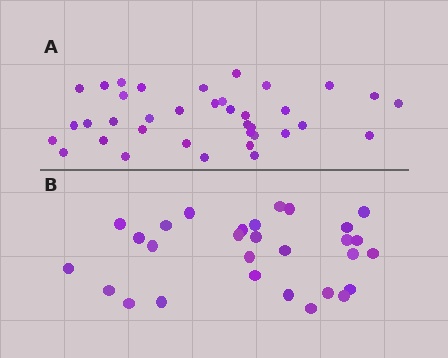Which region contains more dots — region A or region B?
Region A (the top region) has more dots.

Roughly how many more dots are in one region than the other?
Region A has roughly 8 or so more dots than region B.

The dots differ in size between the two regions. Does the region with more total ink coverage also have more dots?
No. Region B has more total ink coverage because its dots are larger, but region A actually contains more individual dots. Total area can be misleading — the number of items is what matters here.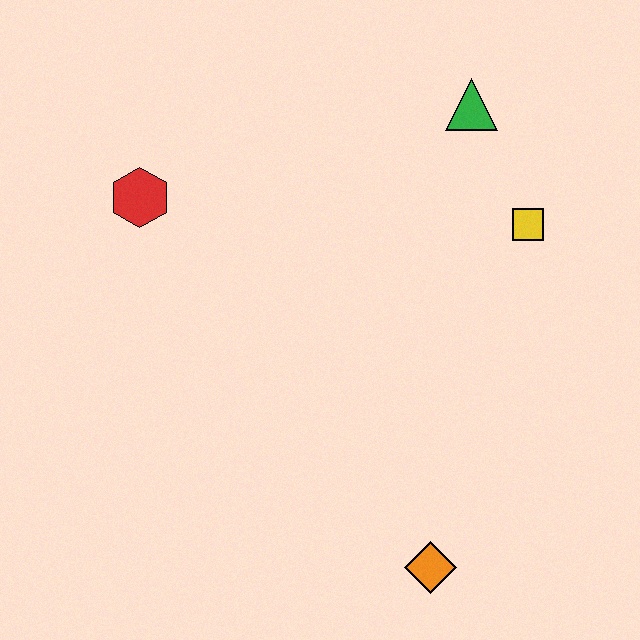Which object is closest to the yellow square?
The green triangle is closest to the yellow square.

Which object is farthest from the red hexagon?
The orange diamond is farthest from the red hexagon.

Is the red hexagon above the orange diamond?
Yes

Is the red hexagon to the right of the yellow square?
No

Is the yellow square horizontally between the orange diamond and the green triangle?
No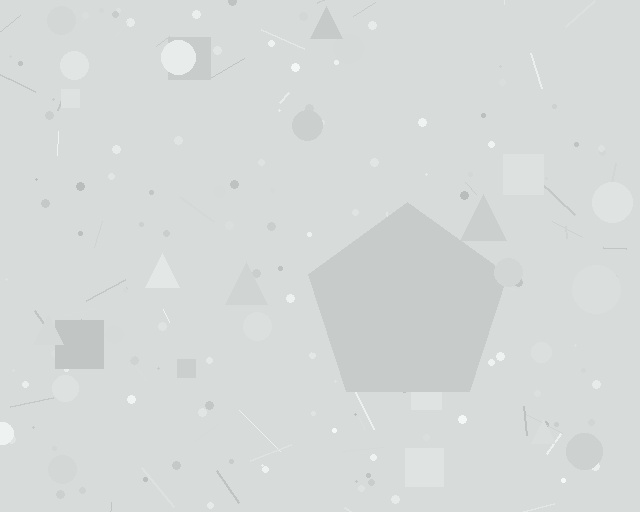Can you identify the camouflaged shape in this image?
The camouflaged shape is a pentagon.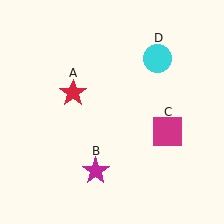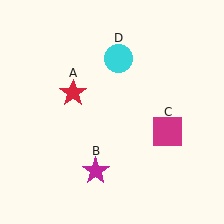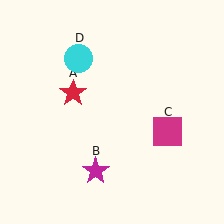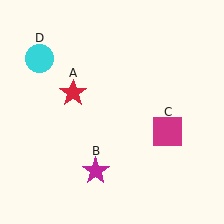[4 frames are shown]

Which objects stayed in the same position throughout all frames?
Red star (object A) and magenta star (object B) and magenta square (object C) remained stationary.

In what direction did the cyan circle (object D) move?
The cyan circle (object D) moved left.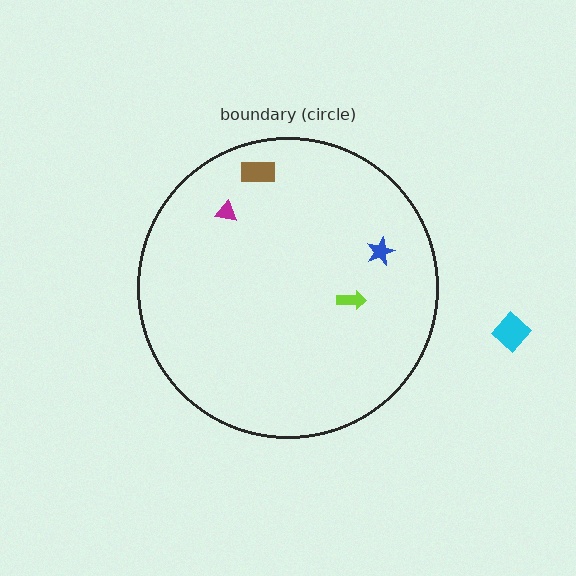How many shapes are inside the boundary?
4 inside, 1 outside.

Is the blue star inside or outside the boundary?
Inside.